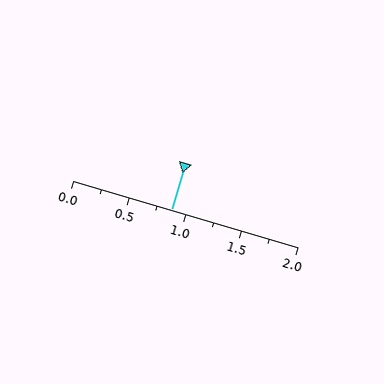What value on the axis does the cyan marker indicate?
The marker indicates approximately 0.88.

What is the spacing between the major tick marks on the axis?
The major ticks are spaced 0.5 apart.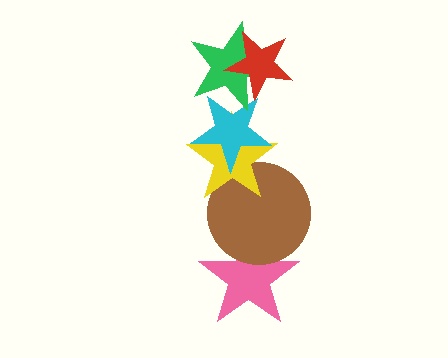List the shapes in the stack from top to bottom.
From top to bottom: the red star, the green star, the cyan star, the yellow star, the brown circle, the pink star.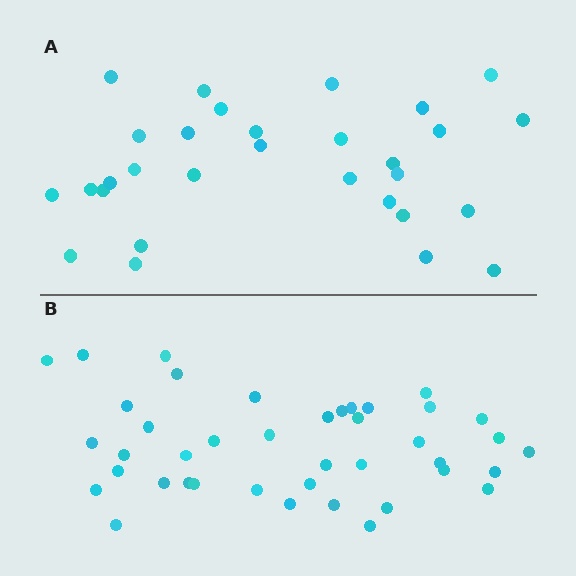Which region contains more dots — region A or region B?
Region B (the bottom region) has more dots.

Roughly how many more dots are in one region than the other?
Region B has roughly 12 or so more dots than region A.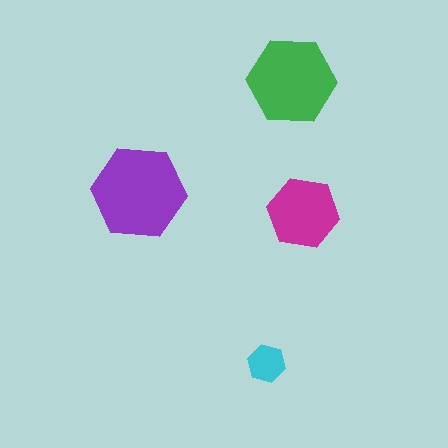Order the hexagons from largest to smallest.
the purple one, the green one, the magenta one, the cyan one.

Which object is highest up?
The green hexagon is topmost.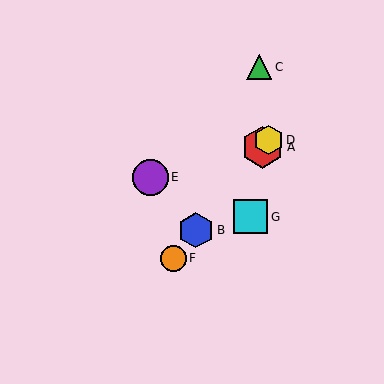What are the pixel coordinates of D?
Object D is at (268, 140).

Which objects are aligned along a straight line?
Objects A, B, D, F are aligned along a straight line.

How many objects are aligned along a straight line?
4 objects (A, B, D, F) are aligned along a straight line.